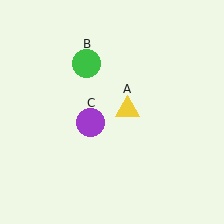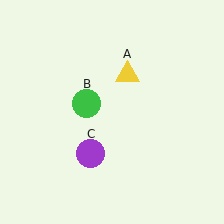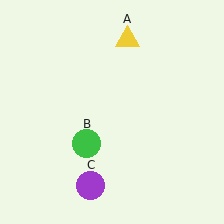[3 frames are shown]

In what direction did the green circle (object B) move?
The green circle (object B) moved down.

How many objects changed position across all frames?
3 objects changed position: yellow triangle (object A), green circle (object B), purple circle (object C).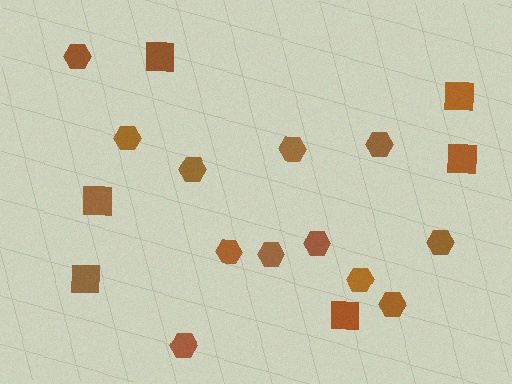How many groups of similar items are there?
There are 2 groups: one group of squares (6) and one group of hexagons (12).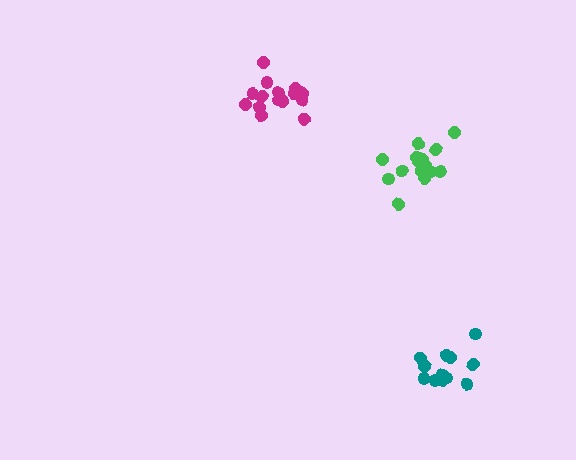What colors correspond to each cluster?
The clusters are colored: magenta, teal, green.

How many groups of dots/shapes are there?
There are 3 groups.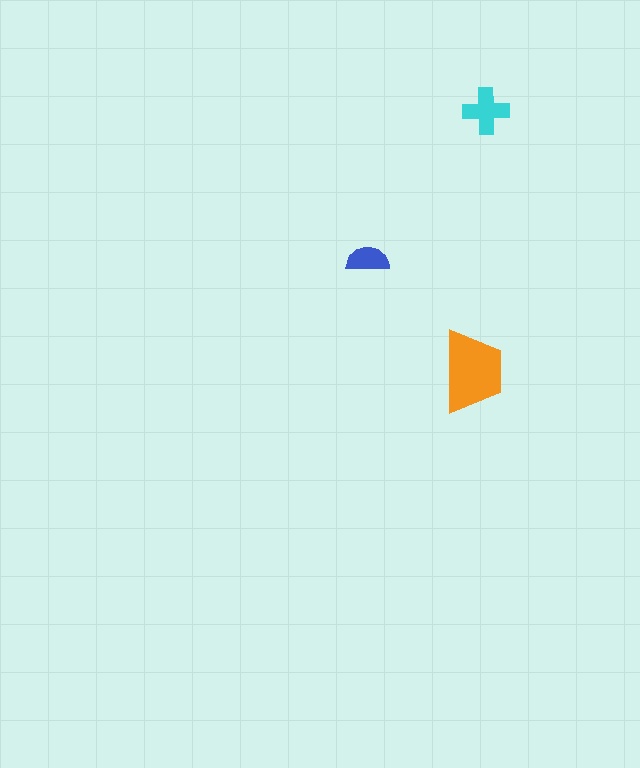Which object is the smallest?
The blue semicircle.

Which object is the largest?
The orange trapezoid.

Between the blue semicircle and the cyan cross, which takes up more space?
The cyan cross.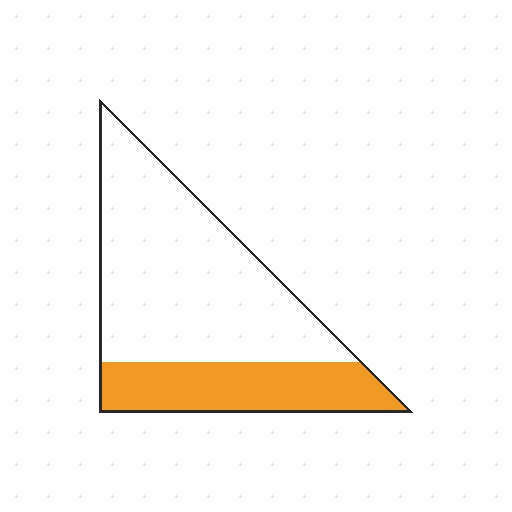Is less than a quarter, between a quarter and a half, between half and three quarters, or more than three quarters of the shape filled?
Between a quarter and a half.